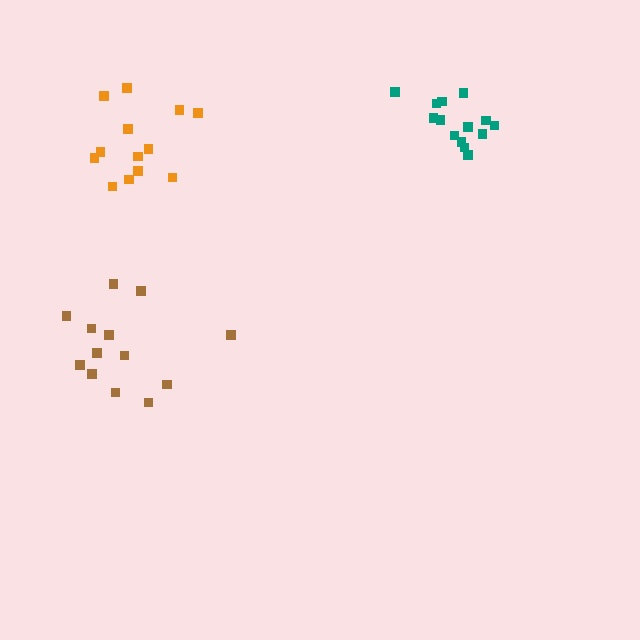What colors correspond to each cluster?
The clusters are colored: teal, brown, orange.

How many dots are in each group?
Group 1: 14 dots, Group 2: 13 dots, Group 3: 13 dots (40 total).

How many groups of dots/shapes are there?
There are 3 groups.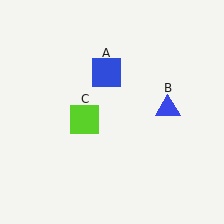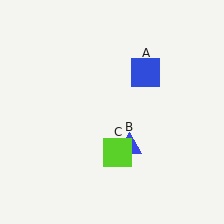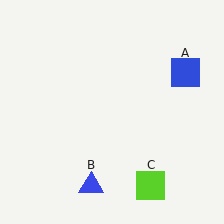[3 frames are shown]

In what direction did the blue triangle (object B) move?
The blue triangle (object B) moved down and to the left.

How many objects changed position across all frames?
3 objects changed position: blue square (object A), blue triangle (object B), lime square (object C).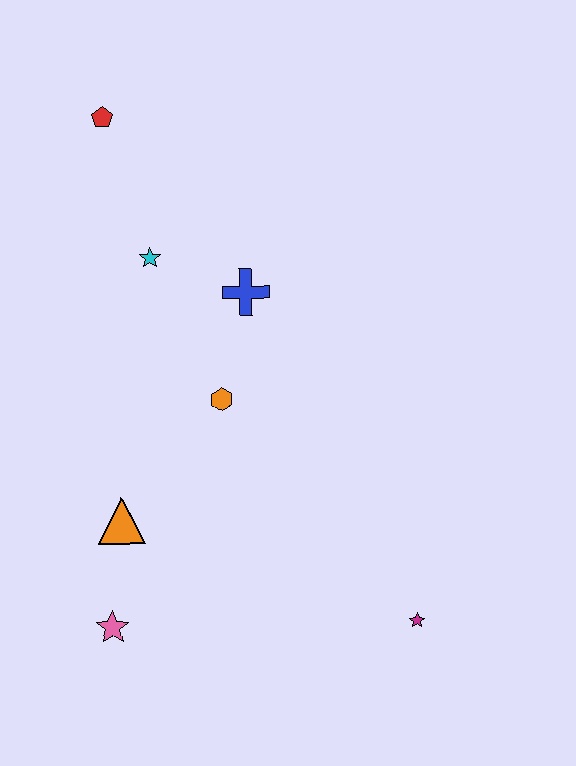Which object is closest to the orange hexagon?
The blue cross is closest to the orange hexagon.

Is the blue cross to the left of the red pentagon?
No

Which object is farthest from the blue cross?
The magenta star is farthest from the blue cross.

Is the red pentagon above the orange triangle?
Yes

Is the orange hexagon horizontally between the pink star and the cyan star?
No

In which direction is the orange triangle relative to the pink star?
The orange triangle is above the pink star.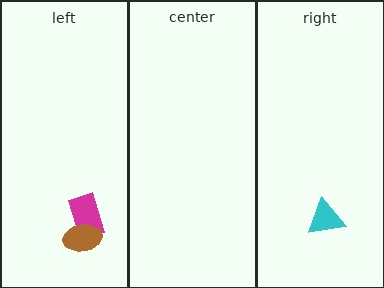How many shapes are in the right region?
1.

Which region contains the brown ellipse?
The left region.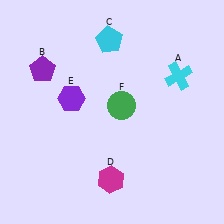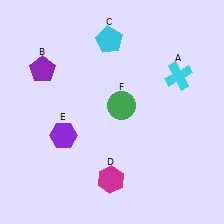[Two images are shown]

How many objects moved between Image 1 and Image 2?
1 object moved between the two images.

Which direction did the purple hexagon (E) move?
The purple hexagon (E) moved down.